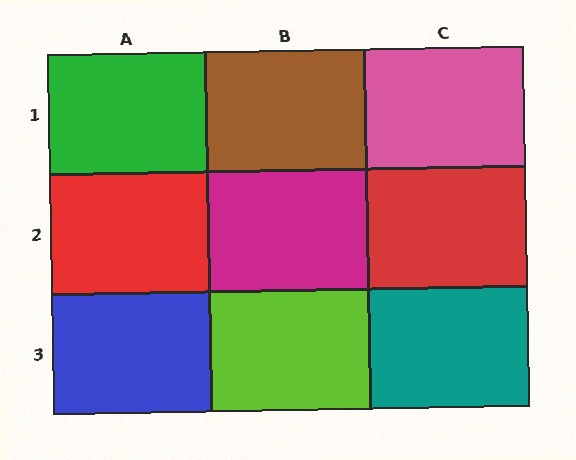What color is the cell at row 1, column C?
Pink.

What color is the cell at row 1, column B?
Brown.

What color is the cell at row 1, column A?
Green.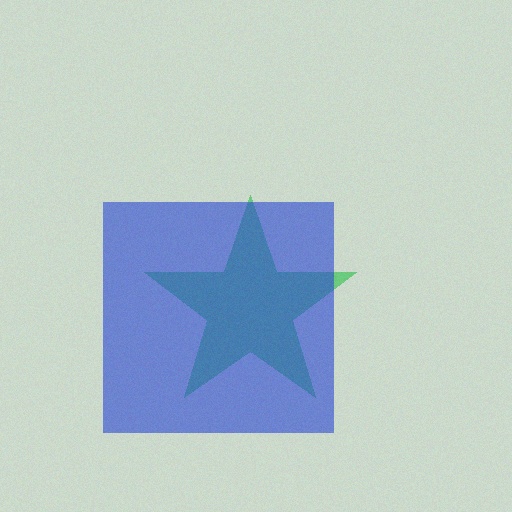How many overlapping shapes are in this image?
There are 2 overlapping shapes in the image.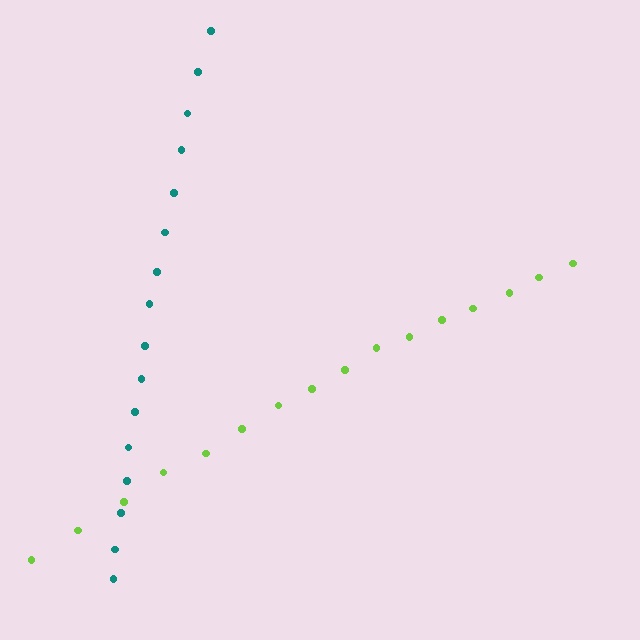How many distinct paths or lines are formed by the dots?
There are 2 distinct paths.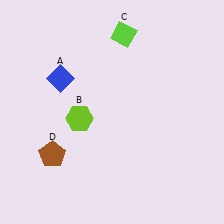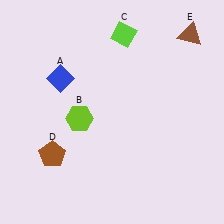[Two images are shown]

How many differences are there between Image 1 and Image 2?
There is 1 difference between the two images.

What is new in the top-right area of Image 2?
A brown triangle (E) was added in the top-right area of Image 2.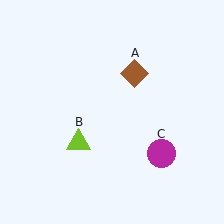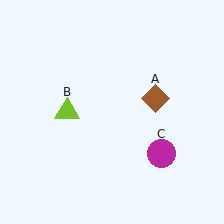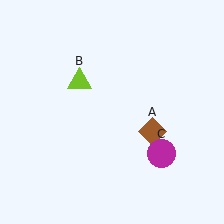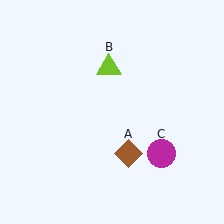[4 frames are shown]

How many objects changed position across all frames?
2 objects changed position: brown diamond (object A), lime triangle (object B).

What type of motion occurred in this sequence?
The brown diamond (object A), lime triangle (object B) rotated clockwise around the center of the scene.